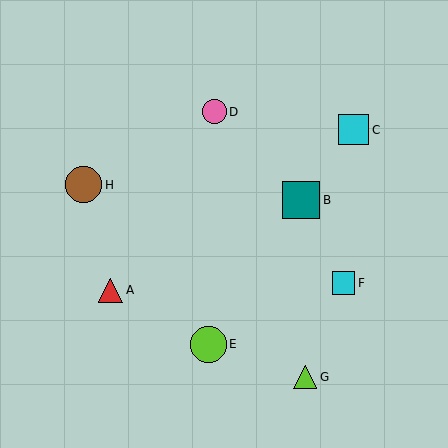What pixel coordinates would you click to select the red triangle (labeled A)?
Click at (111, 290) to select the red triangle A.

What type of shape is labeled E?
Shape E is a lime circle.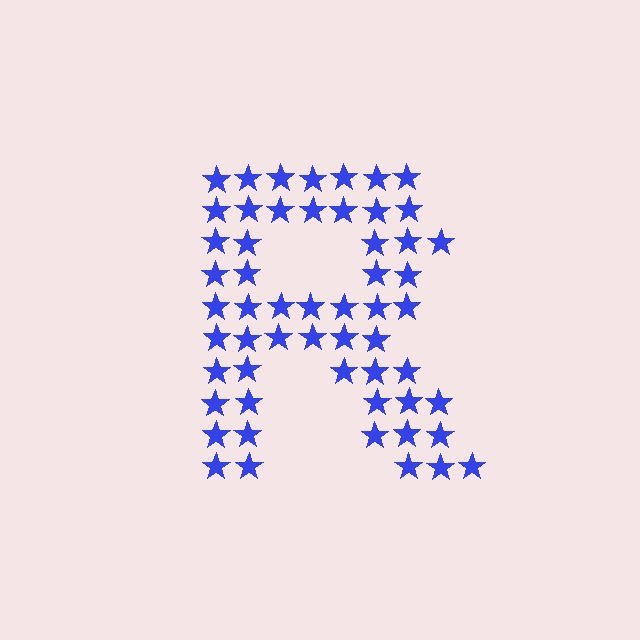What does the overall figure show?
The overall figure shows the letter R.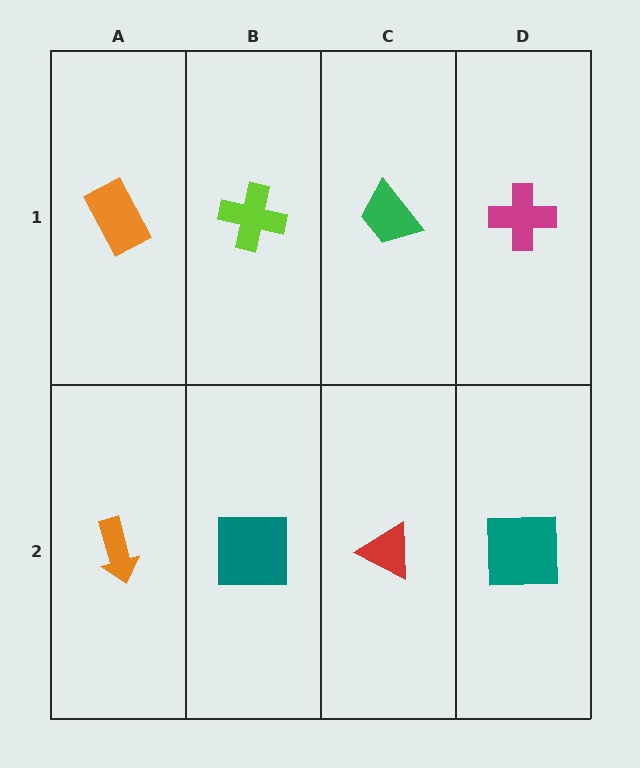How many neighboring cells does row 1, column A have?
2.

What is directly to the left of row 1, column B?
An orange rectangle.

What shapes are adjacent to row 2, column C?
A green trapezoid (row 1, column C), a teal square (row 2, column B), a teal square (row 2, column D).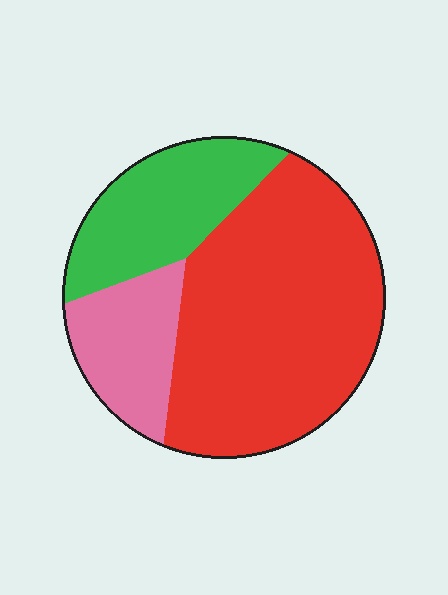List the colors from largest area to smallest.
From largest to smallest: red, green, pink.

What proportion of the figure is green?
Green takes up about one quarter (1/4) of the figure.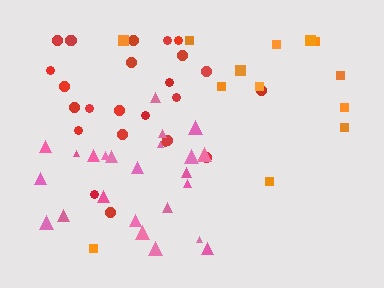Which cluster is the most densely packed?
Pink.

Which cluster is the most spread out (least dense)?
Orange.